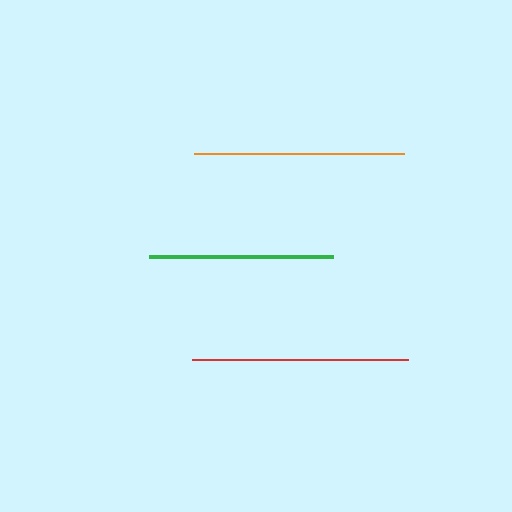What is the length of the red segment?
The red segment is approximately 216 pixels long.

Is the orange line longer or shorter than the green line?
The orange line is longer than the green line.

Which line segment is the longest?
The red line is the longest at approximately 216 pixels.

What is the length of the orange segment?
The orange segment is approximately 209 pixels long.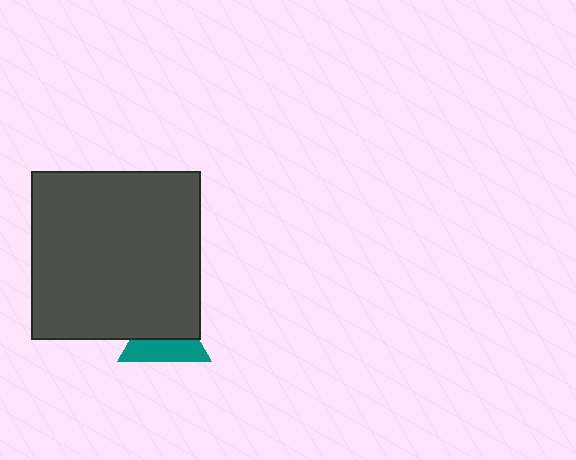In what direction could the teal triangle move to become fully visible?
The teal triangle could move down. That would shift it out from behind the dark gray square entirely.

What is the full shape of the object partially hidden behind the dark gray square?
The partially hidden object is a teal triangle.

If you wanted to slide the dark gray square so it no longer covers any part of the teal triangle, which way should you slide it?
Slide it up — that is the most direct way to separate the two shapes.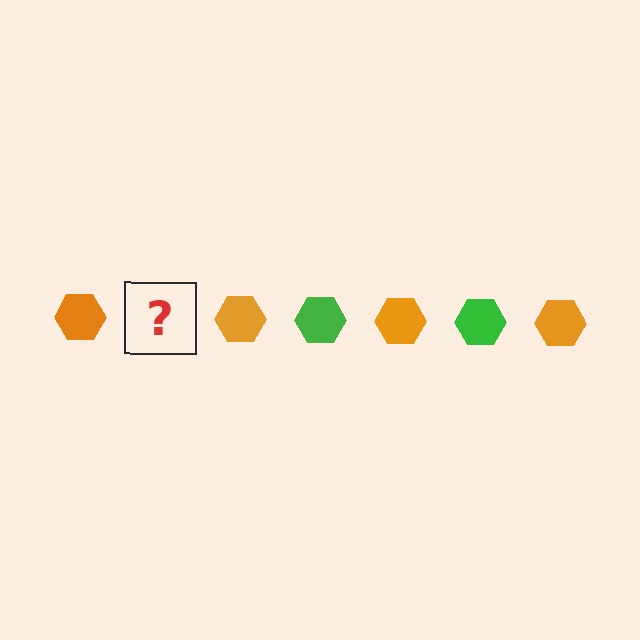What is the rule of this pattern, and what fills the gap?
The rule is that the pattern cycles through orange, green hexagons. The gap should be filled with a green hexagon.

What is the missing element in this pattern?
The missing element is a green hexagon.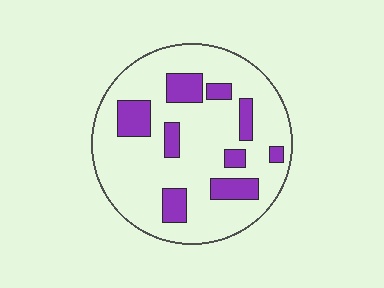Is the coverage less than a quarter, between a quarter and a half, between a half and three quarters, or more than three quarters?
Less than a quarter.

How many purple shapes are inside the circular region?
9.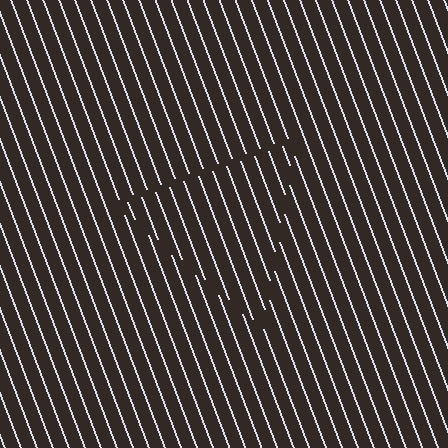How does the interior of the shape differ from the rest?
The interior of the shape contains the same grating, shifted by half a period — the contour is defined by the phase discontinuity where line-ends from the inner and outer gratings abut.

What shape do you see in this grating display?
An illusory triangle. The interior of the shape contains the same grating, shifted by half a period — the contour is defined by the phase discontinuity where line-ends from the inner and outer gratings abut.